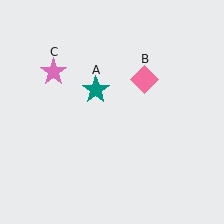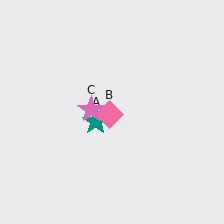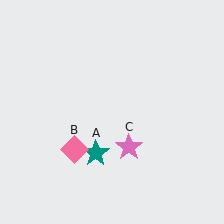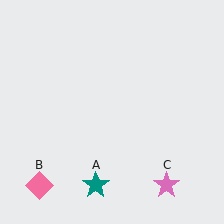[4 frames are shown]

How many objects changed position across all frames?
3 objects changed position: teal star (object A), pink diamond (object B), pink star (object C).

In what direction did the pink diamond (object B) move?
The pink diamond (object B) moved down and to the left.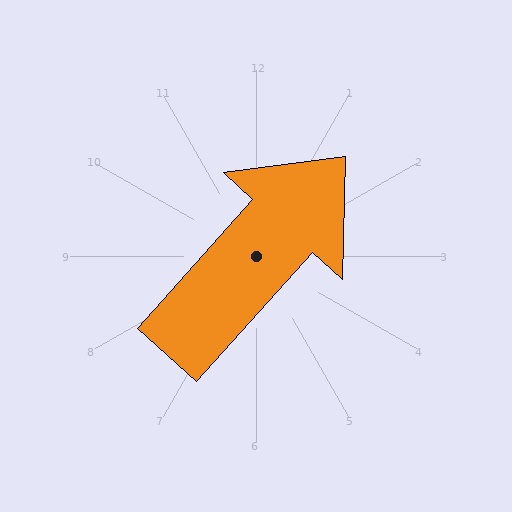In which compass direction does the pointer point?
Northeast.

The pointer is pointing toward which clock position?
Roughly 1 o'clock.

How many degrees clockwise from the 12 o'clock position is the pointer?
Approximately 42 degrees.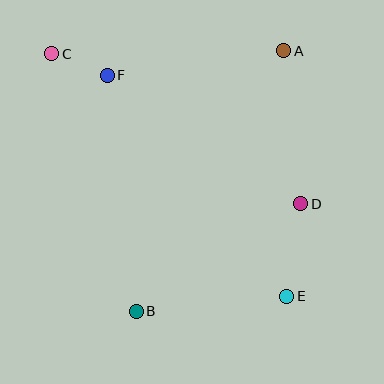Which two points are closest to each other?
Points C and F are closest to each other.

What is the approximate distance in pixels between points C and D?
The distance between C and D is approximately 291 pixels.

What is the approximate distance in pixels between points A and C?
The distance between A and C is approximately 232 pixels.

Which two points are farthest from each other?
Points C and E are farthest from each other.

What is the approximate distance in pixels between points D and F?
The distance between D and F is approximately 233 pixels.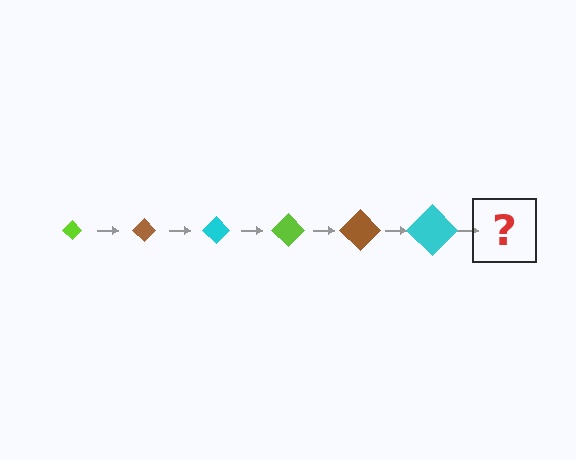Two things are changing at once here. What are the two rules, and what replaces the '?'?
The two rules are that the diamond grows larger each step and the color cycles through lime, brown, and cyan. The '?' should be a lime diamond, larger than the previous one.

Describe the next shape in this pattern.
It should be a lime diamond, larger than the previous one.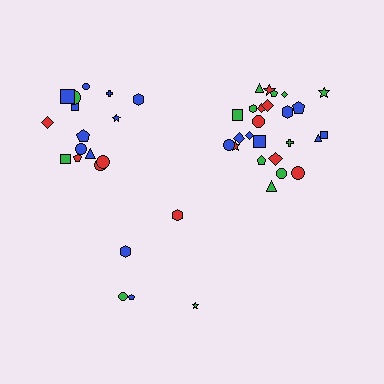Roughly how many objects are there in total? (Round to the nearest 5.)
Roughly 45 objects in total.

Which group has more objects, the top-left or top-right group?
The top-right group.